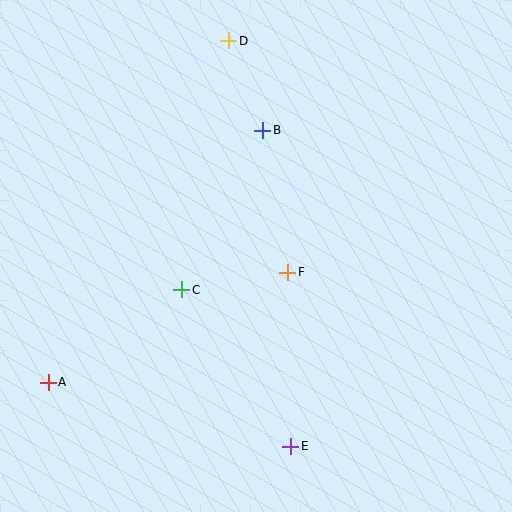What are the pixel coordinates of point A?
Point A is at (48, 382).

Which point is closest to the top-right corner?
Point B is closest to the top-right corner.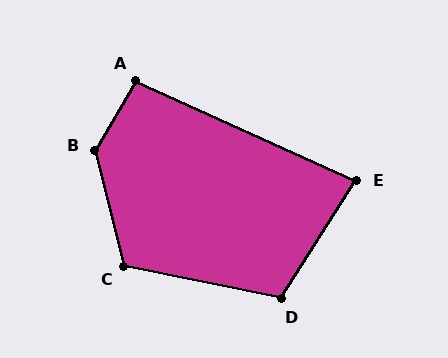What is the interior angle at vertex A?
Approximately 96 degrees (obtuse).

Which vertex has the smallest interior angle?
E, at approximately 82 degrees.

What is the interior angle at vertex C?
Approximately 116 degrees (obtuse).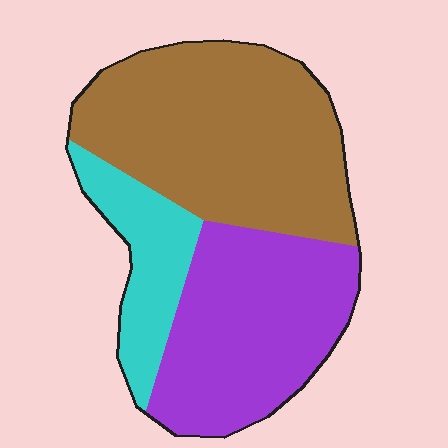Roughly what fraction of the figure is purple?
Purple takes up between a third and a half of the figure.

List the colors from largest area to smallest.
From largest to smallest: brown, purple, cyan.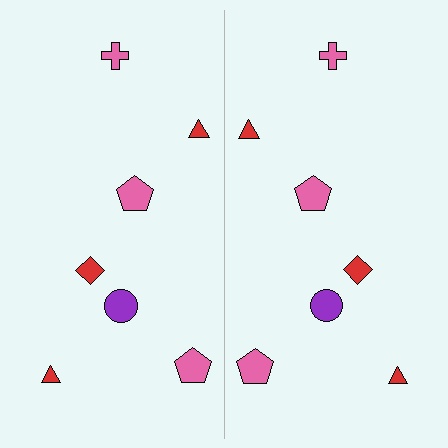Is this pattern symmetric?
Yes, this pattern has bilateral (reflection) symmetry.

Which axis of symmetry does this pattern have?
The pattern has a vertical axis of symmetry running through the center of the image.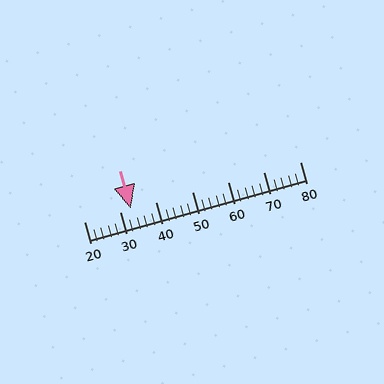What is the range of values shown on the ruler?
The ruler shows values from 20 to 80.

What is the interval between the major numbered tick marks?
The major tick marks are spaced 10 units apart.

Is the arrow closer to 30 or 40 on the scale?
The arrow is closer to 30.